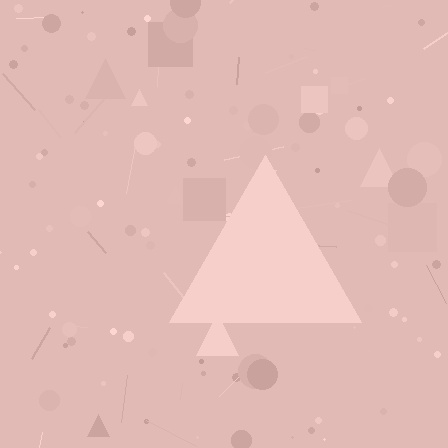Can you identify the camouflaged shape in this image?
The camouflaged shape is a triangle.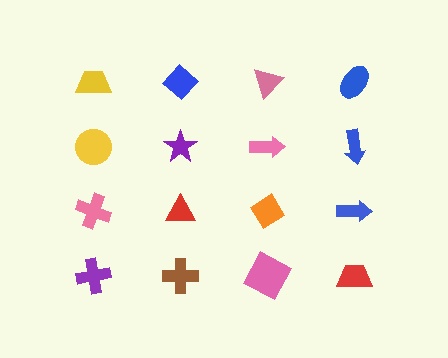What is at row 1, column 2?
A blue diamond.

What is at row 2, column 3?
A pink arrow.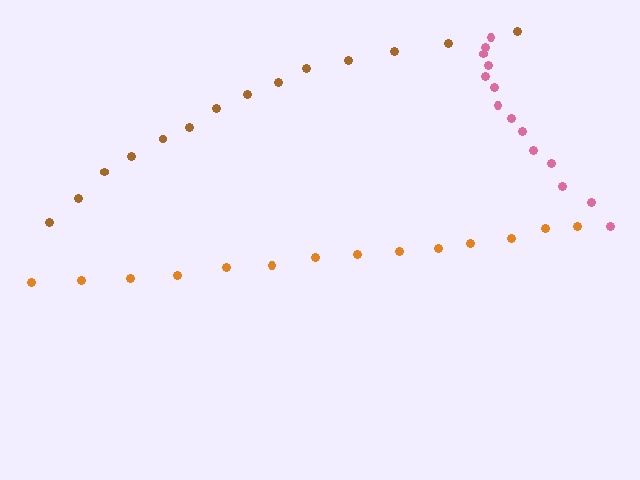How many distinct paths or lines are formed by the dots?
There are 3 distinct paths.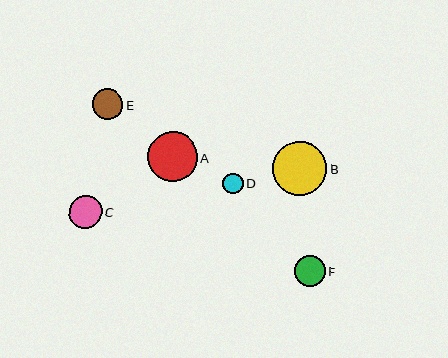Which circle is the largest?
Circle B is the largest with a size of approximately 54 pixels.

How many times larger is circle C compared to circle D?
Circle C is approximately 1.7 times the size of circle D.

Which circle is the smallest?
Circle D is the smallest with a size of approximately 20 pixels.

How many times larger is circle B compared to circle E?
Circle B is approximately 1.8 times the size of circle E.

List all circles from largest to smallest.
From largest to smallest: B, A, C, F, E, D.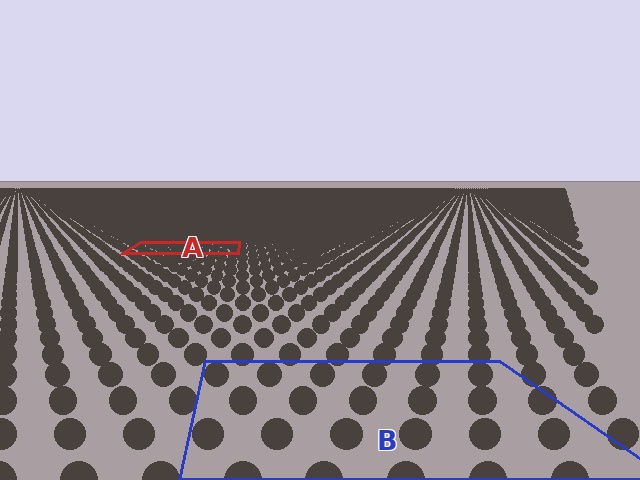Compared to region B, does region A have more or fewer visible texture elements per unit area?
Region A has more texture elements per unit area — they are packed more densely because it is farther away.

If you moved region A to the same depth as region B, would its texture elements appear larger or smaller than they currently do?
They would appear larger. At a closer depth, the same texture elements are projected at a bigger on-screen size.